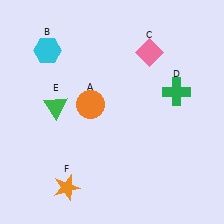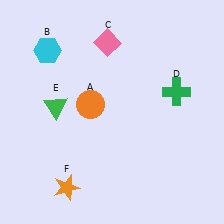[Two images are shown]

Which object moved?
The pink diamond (C) moved left.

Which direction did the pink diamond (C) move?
The pink diamond (C) moved left.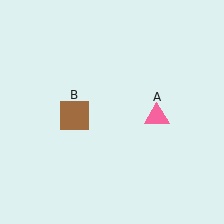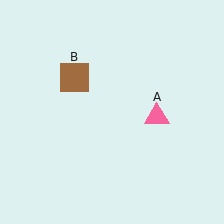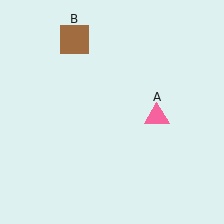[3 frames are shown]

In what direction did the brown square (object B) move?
The brown square (object B) moved up.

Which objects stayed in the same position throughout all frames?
Pink triangle (object A) remained stationary.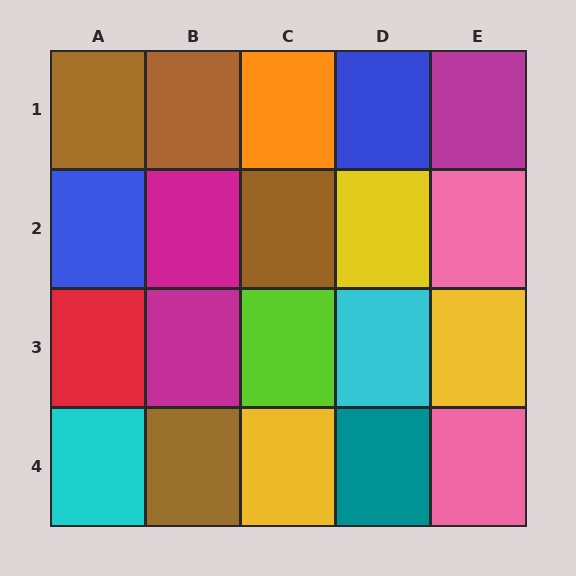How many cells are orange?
1 cell is orange.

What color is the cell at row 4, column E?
Pink.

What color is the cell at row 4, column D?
Teal.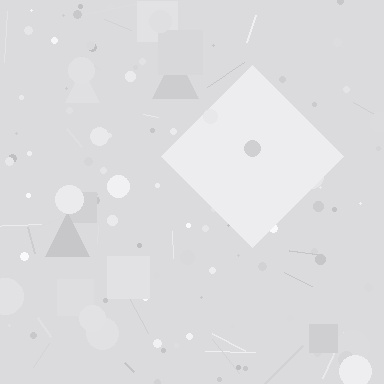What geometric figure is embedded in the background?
A diamond is embedded in the background.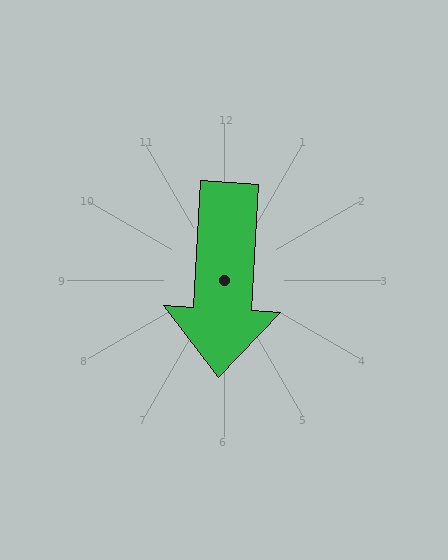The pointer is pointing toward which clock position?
Roughly 6 o'clock.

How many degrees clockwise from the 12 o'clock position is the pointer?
Approximately 183 degrees.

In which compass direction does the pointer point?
South.